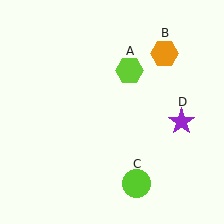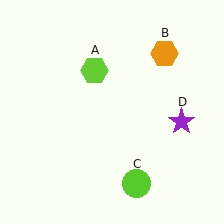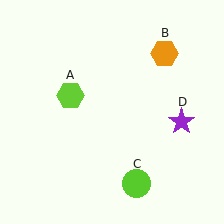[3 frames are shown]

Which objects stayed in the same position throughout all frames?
Orange hexagon (object B) and lime circle (object C) and purple star (object D) remained stationary.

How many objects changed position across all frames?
1 object changed position: lime hexagon (object A).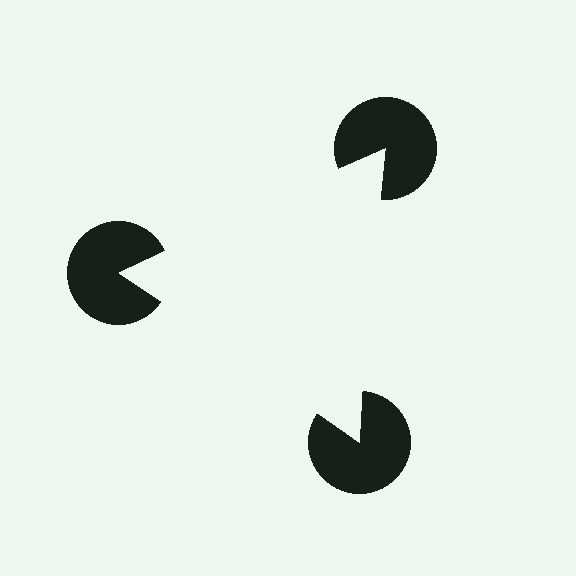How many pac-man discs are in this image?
There are 3 — one at each vertex of the illusory triangle.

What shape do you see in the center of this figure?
An illusory triangle — its edges are inferred from the aligned wedge cuts in the pac-man discs, not physically drawn.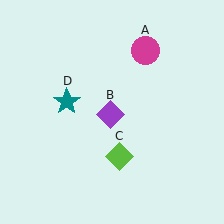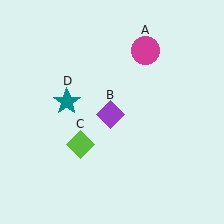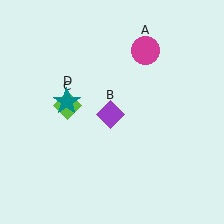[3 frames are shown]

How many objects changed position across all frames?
1 object changed position: lime diamond (object C).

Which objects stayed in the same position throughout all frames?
Magenta circle (object A) and purple diamond (object B) and teal star (object D) remained stationary.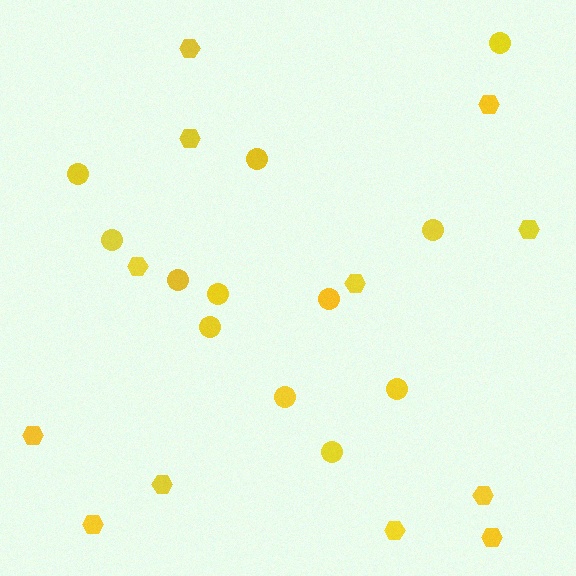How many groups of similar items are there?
There are 2 groups: one group of circles (12) and one group of hexagons (12).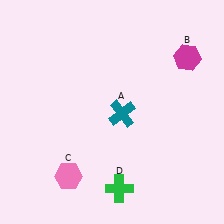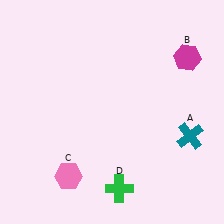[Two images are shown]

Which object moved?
The teal cross (A) moved right.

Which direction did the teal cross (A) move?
The teal cross (A) moved right.